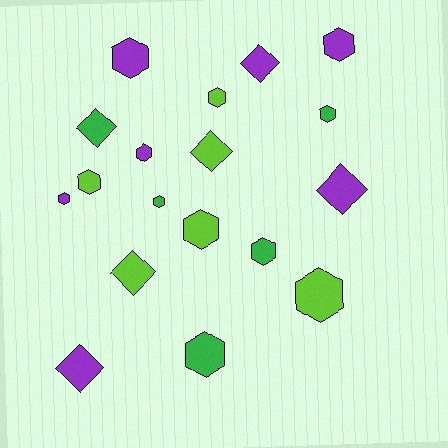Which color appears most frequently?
Purple, with 7 objects.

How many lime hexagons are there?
There are 4 lime hexagons.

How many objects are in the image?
There are 18 objects.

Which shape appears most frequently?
Hexagon, with 12 objects.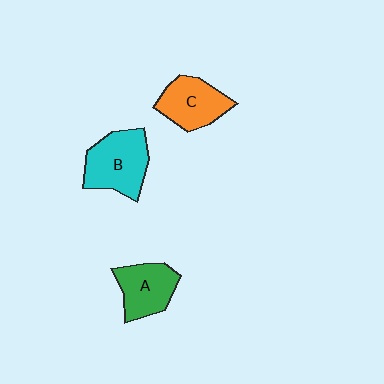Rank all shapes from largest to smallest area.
From largest to smallest: B (cyan), C (orange), A (green).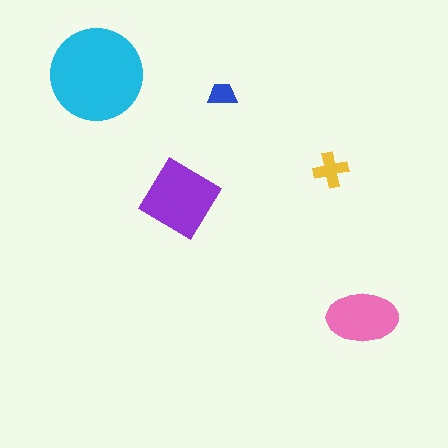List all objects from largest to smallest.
The cyan circle, the purple diamond, the pink ellipse, the yellow cross, the blue trapezoid.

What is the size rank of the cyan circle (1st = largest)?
1st.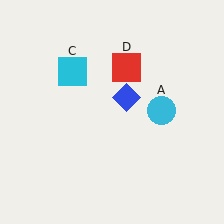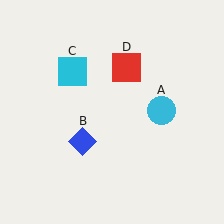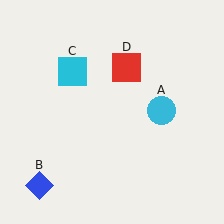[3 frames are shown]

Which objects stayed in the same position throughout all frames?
Cyan circle (object A) and cyan square (object C) and red square (object D) remained stationary.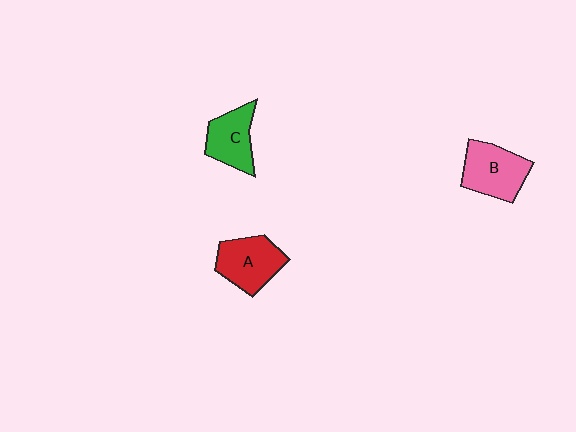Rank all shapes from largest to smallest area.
From largest to smallest: B (pink), A (red), C (green).